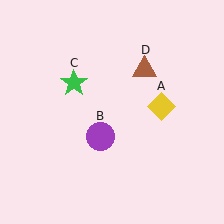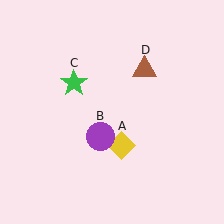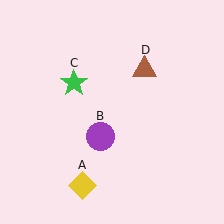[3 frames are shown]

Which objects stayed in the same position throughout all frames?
Purple circle (object B) and green star (object C) and brown triangle (object D) remained stationary.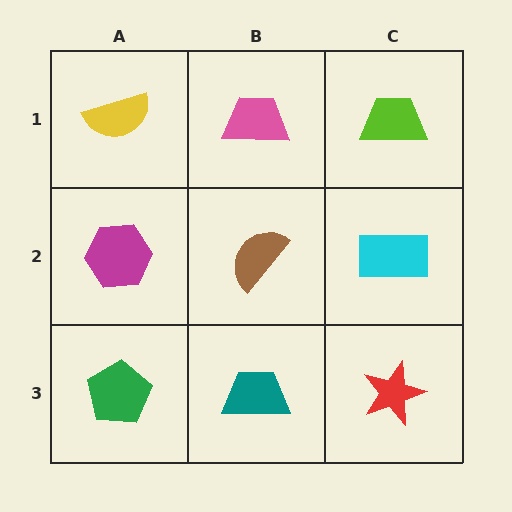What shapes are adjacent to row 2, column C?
A lime trapezoid (row 1, column C), a red star (row 3, column C), a brown semicircle (row 2, column B).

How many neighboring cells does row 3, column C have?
2.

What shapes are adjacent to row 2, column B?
A pink trapezoid (row 1, column B), a teal trapezoid (row 3, column B), a magenta hexagon (row 2, column A), a cyan rectangle (row 2, column C).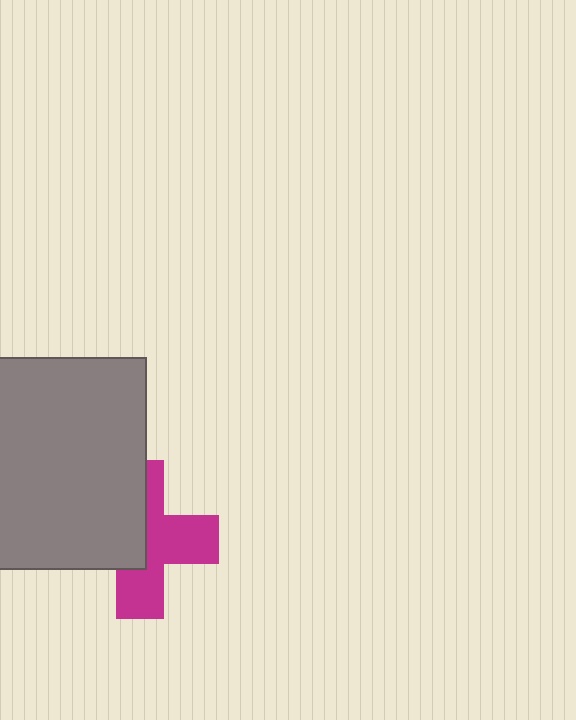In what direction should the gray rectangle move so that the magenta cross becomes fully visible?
The gray rectangle should move left. That is the shortest direction to clear the overlap and leave the magenta cross fully visible.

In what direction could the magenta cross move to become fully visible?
The magenta cross could move right. That would shift it out from behind the gray rectangle entirely.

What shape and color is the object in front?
The object in front is a gray rectangle.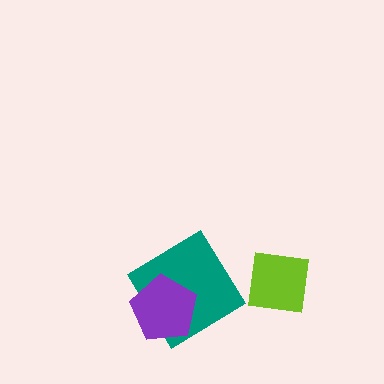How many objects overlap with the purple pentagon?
1 object overlaps with the purple pentagon.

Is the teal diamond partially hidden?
Yes, it is partially covered by another shape.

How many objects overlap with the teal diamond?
1 object overlaps with the teal diamond.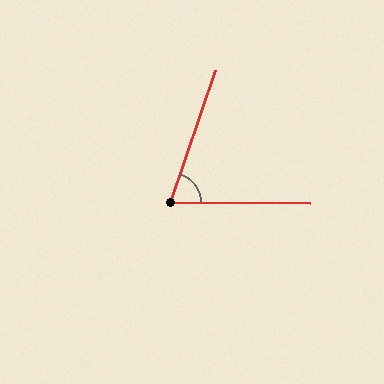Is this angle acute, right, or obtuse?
It is acute.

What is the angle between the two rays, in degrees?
Approximately 72 degrees.